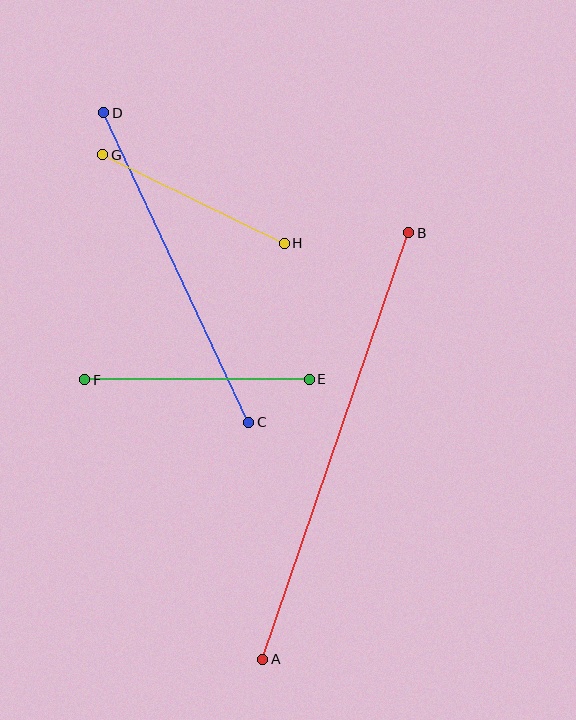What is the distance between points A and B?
The distance is approximately 450 pixels.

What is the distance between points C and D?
The distance is approximately 342 pixels.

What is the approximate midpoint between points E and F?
The midpoint is at approximately (197, 380) pixels.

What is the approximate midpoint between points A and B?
The midpoint is at approximately (336, 446) pixels.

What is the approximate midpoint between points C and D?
The midpoint is at approximately (176, 267) pixels.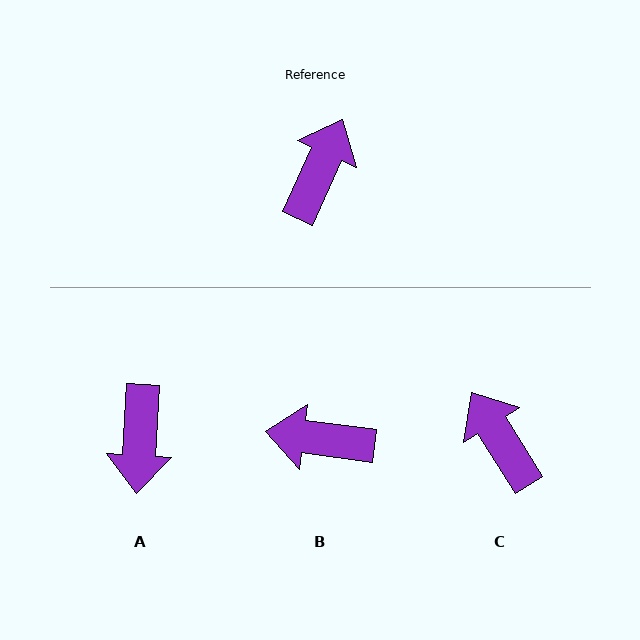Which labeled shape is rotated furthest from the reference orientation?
A, about 158 degrees away.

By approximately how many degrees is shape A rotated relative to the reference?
Approximately 158 degrees clockwise.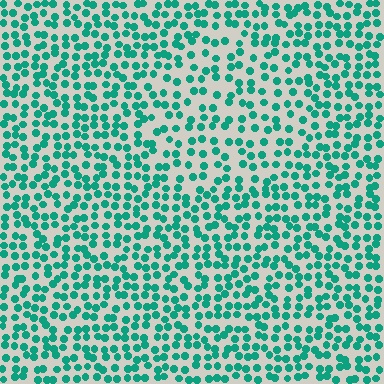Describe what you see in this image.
The image contains small teal elements arranged at two different densities. A circle-shaped region is visible where the elements are less densely packed than the surrounding area.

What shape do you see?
I see a circle.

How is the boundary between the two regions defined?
The boundary is defined by a change in element density (approximately 1.5x ratio). All elements are the same color, size, and shape.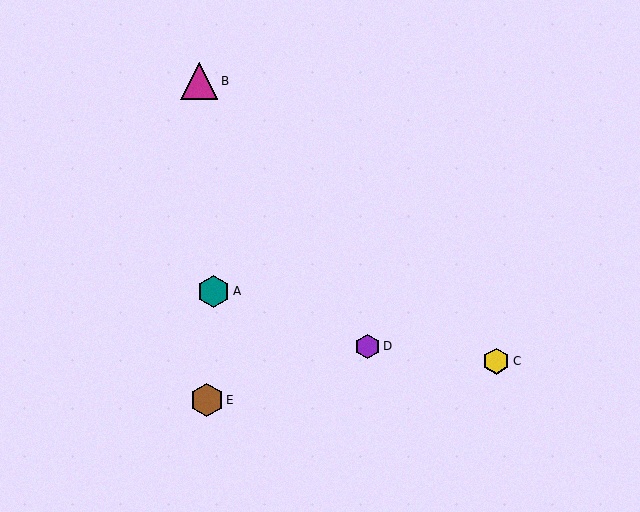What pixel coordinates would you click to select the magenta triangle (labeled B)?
Click at (199, 81) to select the magenta triangle B.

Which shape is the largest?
The magenta triangle (labeled B) is the largest.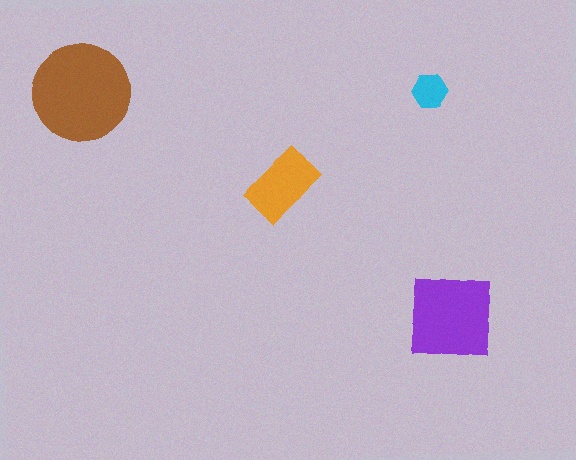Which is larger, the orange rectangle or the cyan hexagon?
The orange rectangle.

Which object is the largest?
The brown circle.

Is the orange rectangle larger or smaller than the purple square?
Smaller.